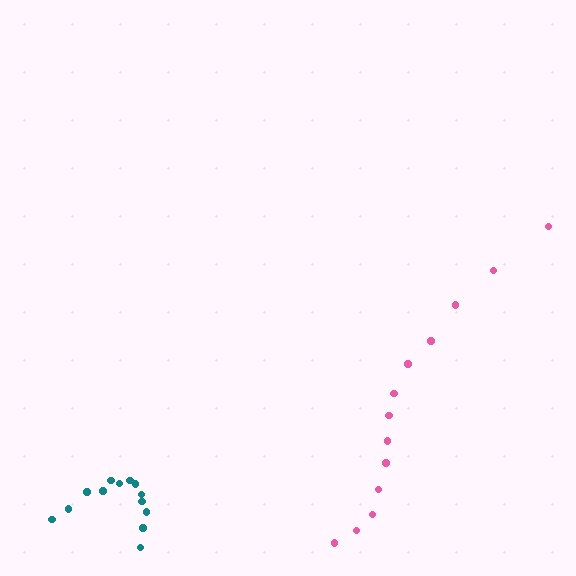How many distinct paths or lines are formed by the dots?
There are 2 distinct paths.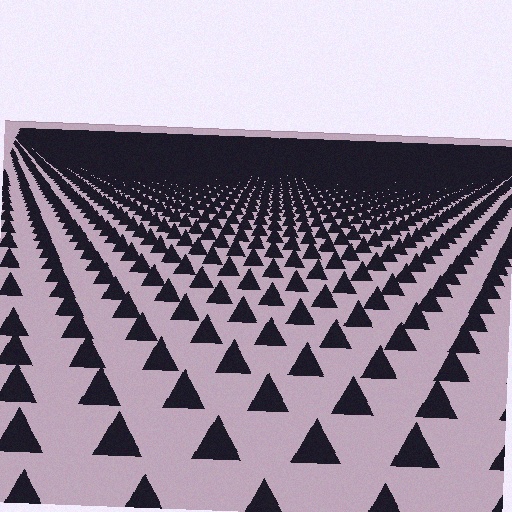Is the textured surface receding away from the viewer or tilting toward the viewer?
The surface is receding away from the viewer. Texture elements get smaller and denser toward the top.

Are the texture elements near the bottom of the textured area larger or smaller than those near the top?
Larger. Near the bottom, elements are closer to the viewer and appear at a bigger on-screen size.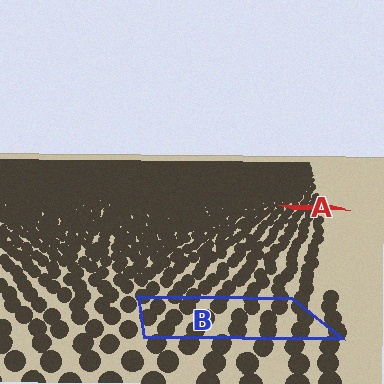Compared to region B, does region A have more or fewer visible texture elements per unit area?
Region A has more texture elements per unit area — they are packed more densely because it is farther away.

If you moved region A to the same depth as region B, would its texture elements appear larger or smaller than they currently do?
They would appear larger. At a closer depth, the same texture elements are projected at a bigger on-screen size.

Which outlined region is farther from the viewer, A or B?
Region A is farther from the viewer — the texture elements inside it appear smaller and more densely packed.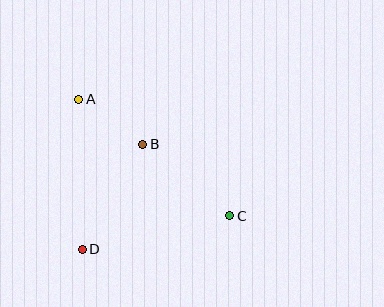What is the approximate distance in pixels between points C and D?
The distance between C and D is approximately 152 pixels.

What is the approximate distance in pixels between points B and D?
The distance between B and D is approximately 121 pixels.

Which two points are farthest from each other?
Points A and C are farthest from each other.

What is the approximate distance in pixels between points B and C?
The distance between B and C is approximately 113 pixels.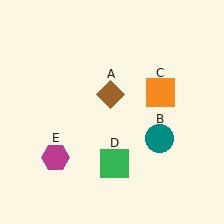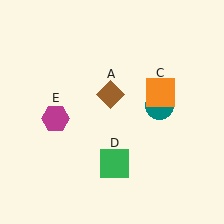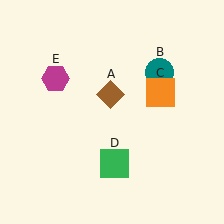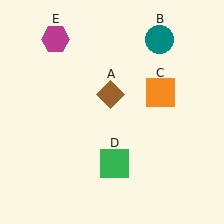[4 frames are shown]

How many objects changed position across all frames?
2 objects changed position: teal circle (object B), magenta hexagon (object E).